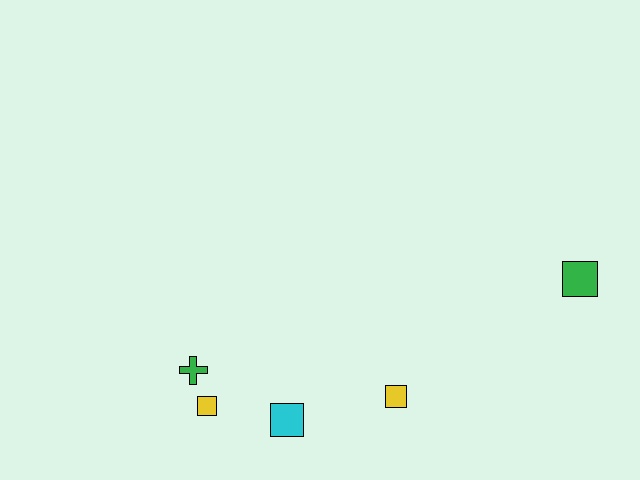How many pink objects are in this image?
There are no pink objects.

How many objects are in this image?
There are 5 objects.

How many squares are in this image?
There are 4 squares.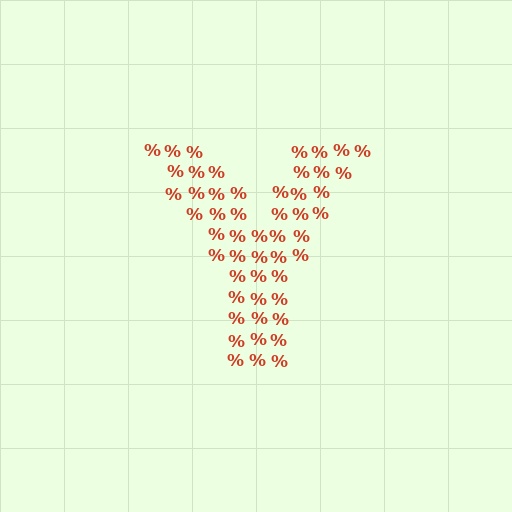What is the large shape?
The large shape is the letter Y.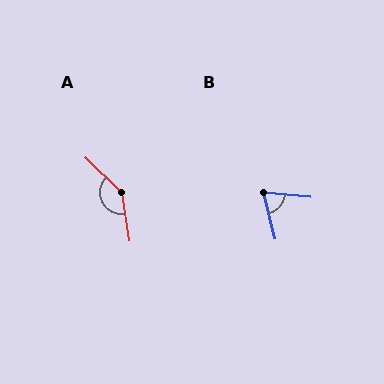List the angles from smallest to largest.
B (71°), A (143°).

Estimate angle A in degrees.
Approximately 143 degrees.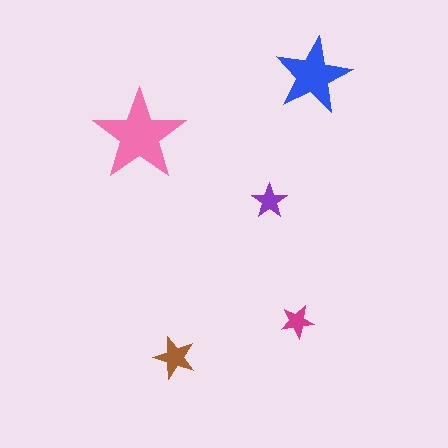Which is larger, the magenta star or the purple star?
The purple one.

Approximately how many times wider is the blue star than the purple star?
About 2 times wider.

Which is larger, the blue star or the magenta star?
The blue one.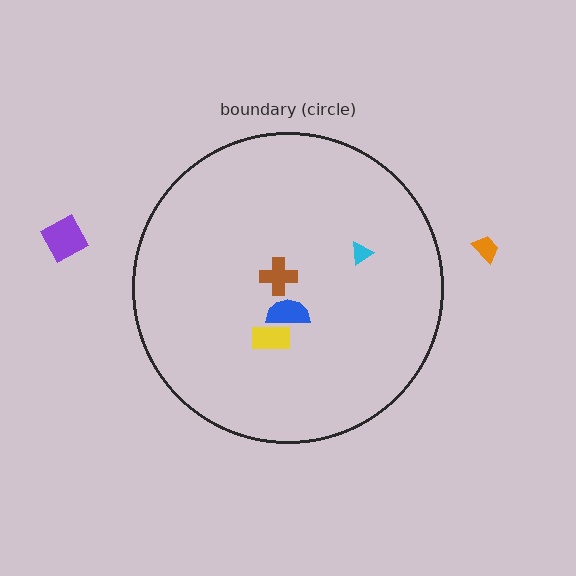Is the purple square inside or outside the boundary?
Outside.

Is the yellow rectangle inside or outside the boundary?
Inside.